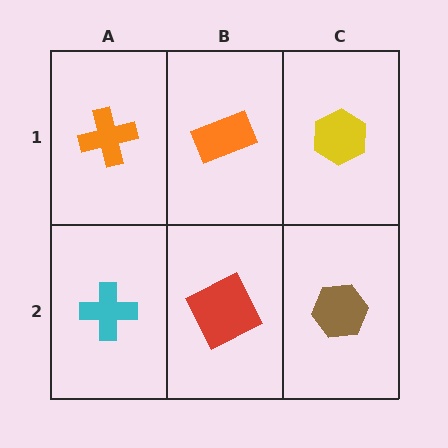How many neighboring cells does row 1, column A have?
2.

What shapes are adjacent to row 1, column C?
A brown hexagon (row 2, column C), an orange rectangle (row 1, column B).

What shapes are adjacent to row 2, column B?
An orange rectangle (row 1, column B), a cyan cross (row 2, column A), a brown hexagon (row 2, column C).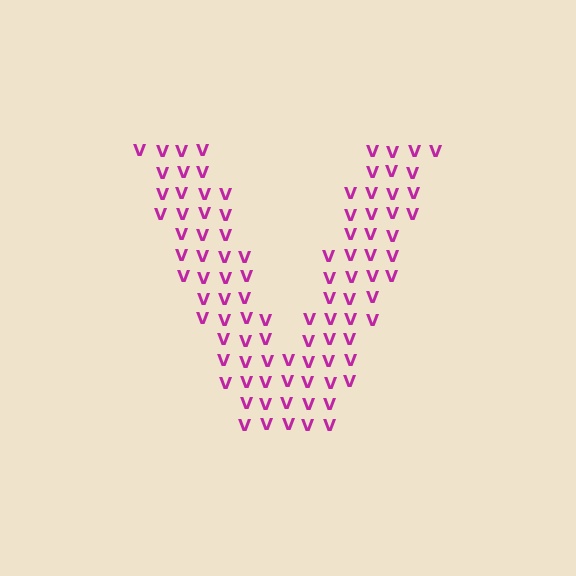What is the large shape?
The large shape is the letter V.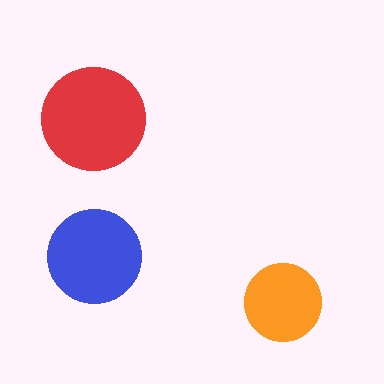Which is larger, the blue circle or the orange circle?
The blue one.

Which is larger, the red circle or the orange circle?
The red one.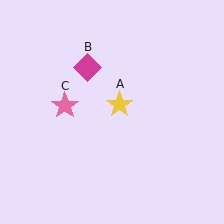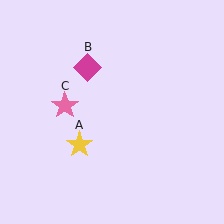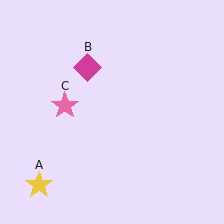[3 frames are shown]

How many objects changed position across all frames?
1 object changed position: yellow star (object A).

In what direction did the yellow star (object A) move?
The yellow star (object A) moved down and to the left.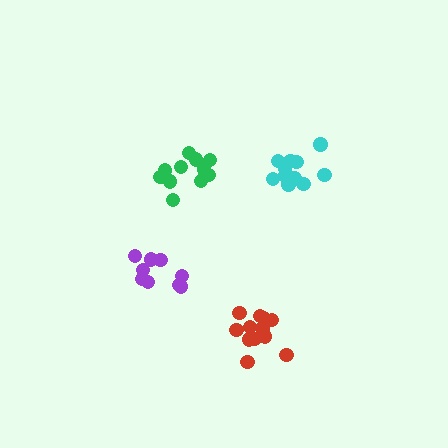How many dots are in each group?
Group 1: 12 dots, Group 2: 9 dots, Group 3: 12 dots, Group 4: 11 dots (44 total).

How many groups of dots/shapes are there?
There are 4 groups.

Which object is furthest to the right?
The cyan cluster is rightmost.